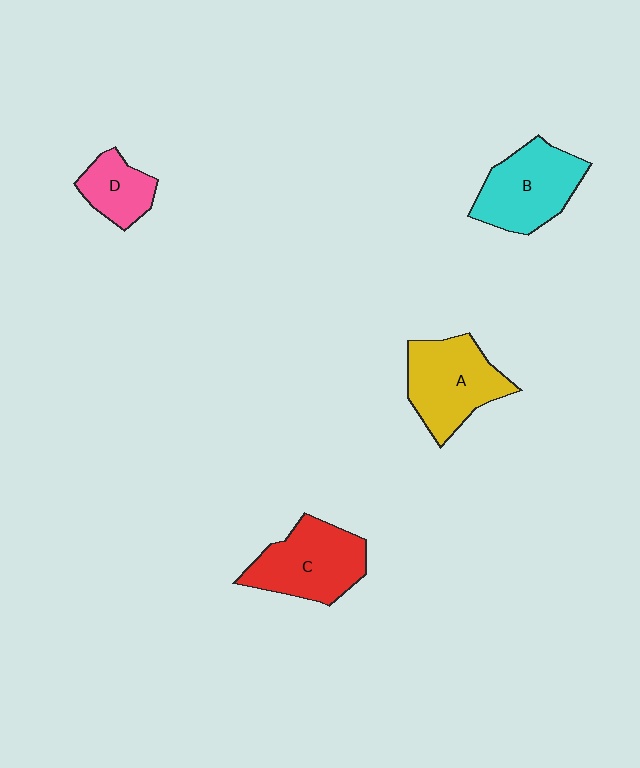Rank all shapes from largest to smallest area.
From largest to smallest: A (yellow), C (red), B (cyan), D (pink).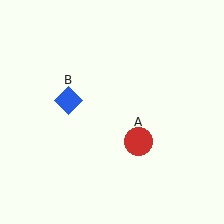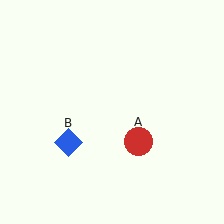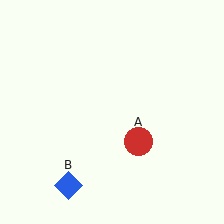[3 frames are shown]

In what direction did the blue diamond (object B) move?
The blue diamond (object B) moved down.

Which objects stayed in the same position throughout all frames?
Red circle (object A) remained stationary.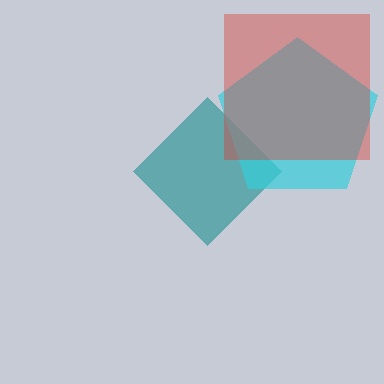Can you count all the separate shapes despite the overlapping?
Yes, there are 3 separate shapes.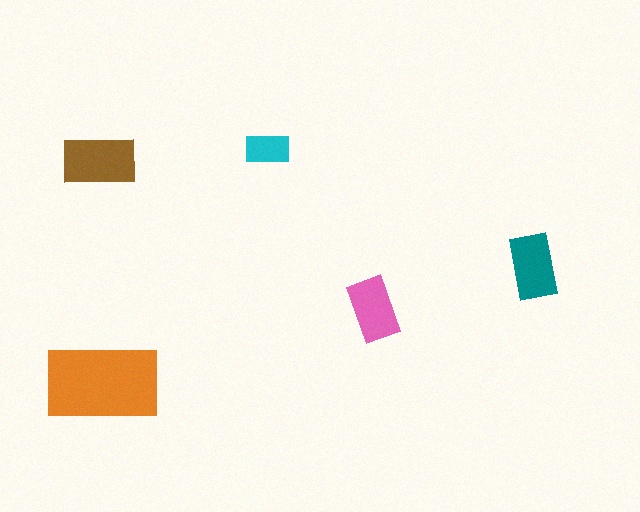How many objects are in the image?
There are 5 objects in the image.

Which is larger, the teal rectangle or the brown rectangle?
The brown one.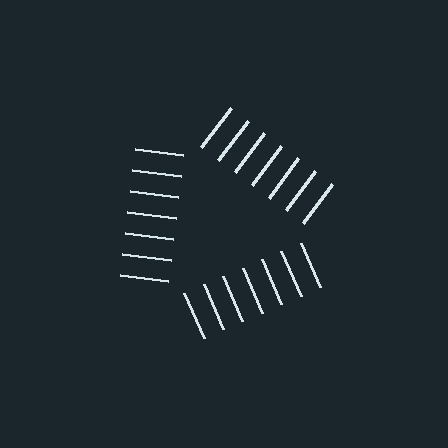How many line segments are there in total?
21 — 7 along each of the 3 edges.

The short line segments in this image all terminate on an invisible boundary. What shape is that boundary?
An illusory triangle — the line segments terminate on its edges but no continuous stroke is drawn.